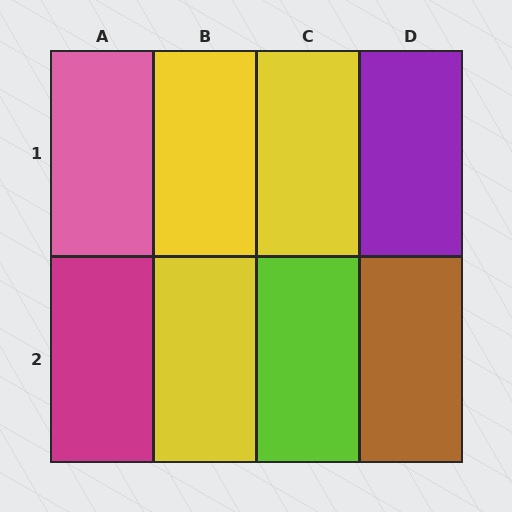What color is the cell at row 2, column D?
Brown.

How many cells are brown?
1 cell is brown.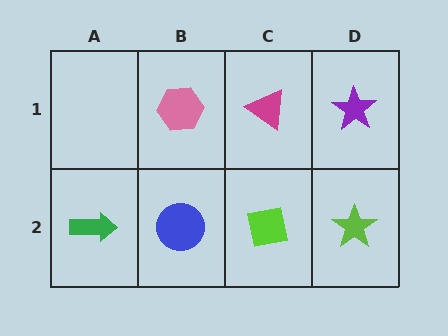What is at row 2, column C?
A lime square.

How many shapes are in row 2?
4 shapes.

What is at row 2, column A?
A green arrow.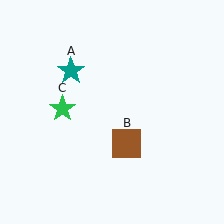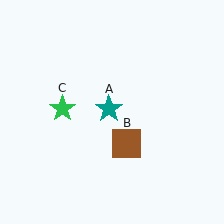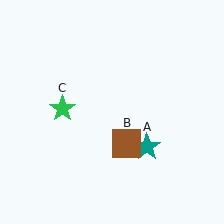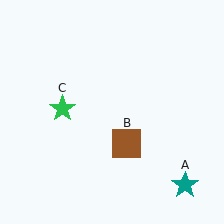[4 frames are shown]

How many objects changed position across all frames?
1 object changed position: teal star (object A).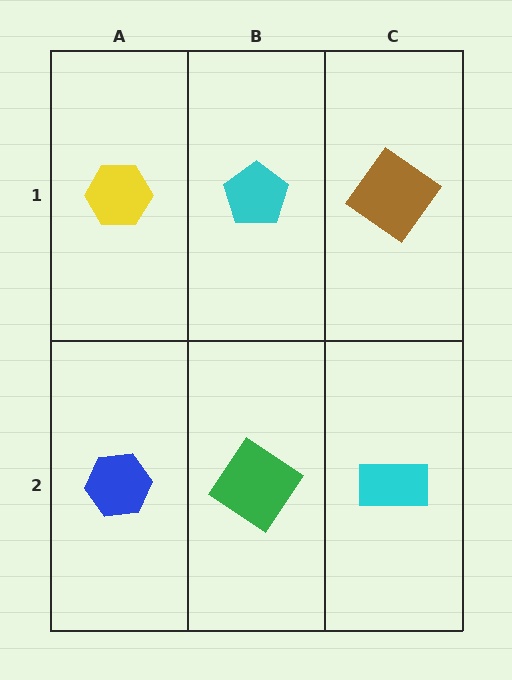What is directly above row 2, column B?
A cyan pentagon.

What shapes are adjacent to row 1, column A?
A blue hexagon (row 2, column A), a cyan pentagon (row 1, column B).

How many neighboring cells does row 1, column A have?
2.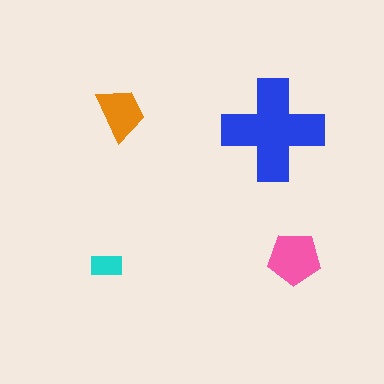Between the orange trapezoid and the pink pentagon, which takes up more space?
The pink pentagon.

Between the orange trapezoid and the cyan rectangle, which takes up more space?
The orange trapezoid.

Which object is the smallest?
The cyan rectangle.